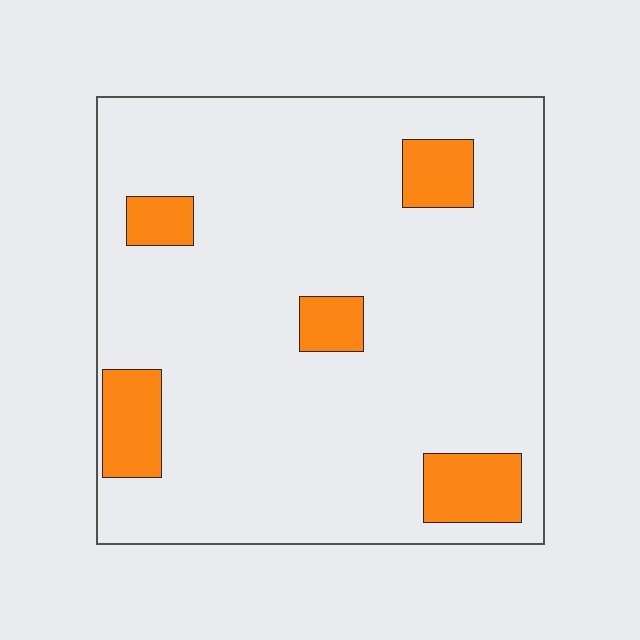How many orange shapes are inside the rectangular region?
5.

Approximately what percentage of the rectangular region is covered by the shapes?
Approximately 15%.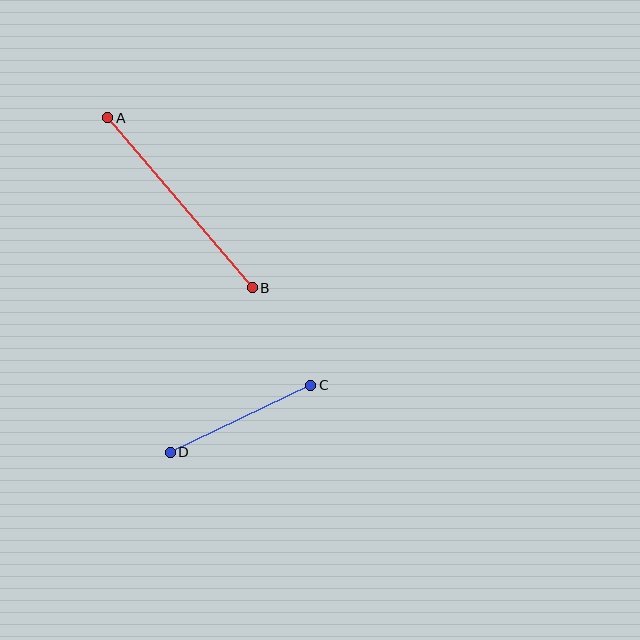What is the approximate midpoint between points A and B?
The midpoint is at approximately (180, 203) pixels.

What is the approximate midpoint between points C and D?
The midpoint is at approximately (241, 419) pixels.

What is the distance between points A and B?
The distance is approximately 223 pixels.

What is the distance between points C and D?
The distance is approximately 156 pixels.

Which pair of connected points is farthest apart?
Points A and B are farthest apart.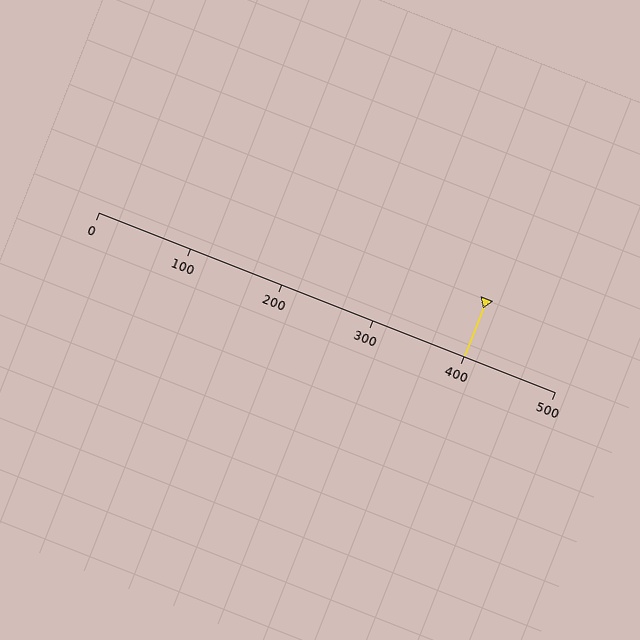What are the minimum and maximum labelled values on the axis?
The axis runs from 0 to 500.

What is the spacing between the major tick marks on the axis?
The major ticks are spaced 100 apart.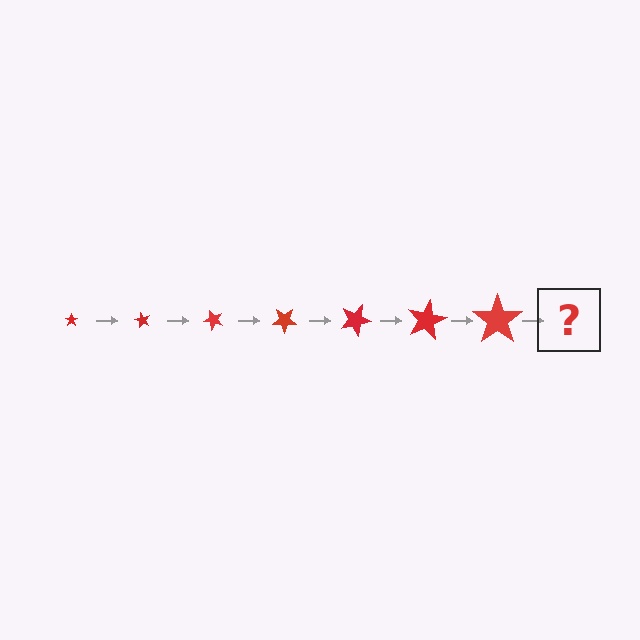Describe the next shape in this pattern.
It should be a star, larger than the previous one and rotated 420 degrees from the start.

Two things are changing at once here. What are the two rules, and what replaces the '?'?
The two rules are that the star grows larger each step and it rotates 60 degrees each step. The '?' should be a star, larger than the previous one and rotated 420 degrees from the start.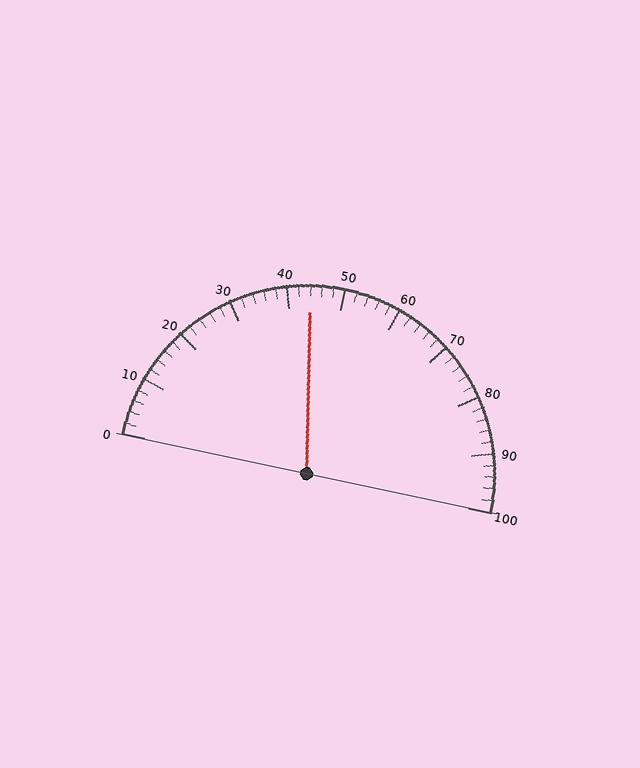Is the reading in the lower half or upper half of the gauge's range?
The reading is in the lower half of the range (0 to 100).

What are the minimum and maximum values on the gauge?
The gauge ranges from 0 to 100.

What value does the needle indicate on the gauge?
The needle indicates approximately 44.